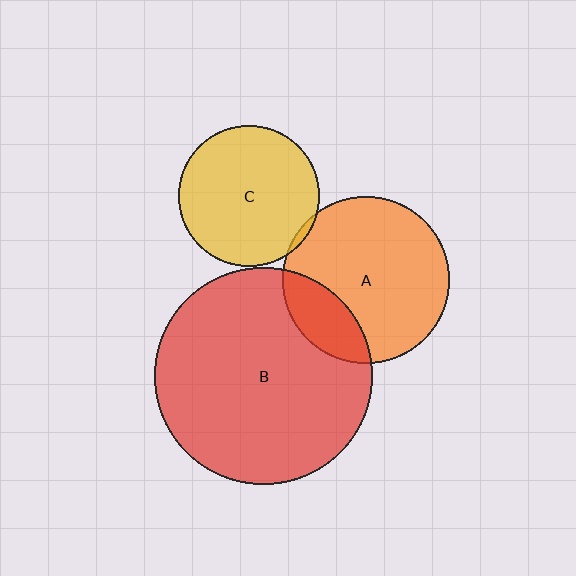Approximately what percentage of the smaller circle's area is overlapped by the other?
Approximately 20%.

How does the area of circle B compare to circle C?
Approximately 2.4 times.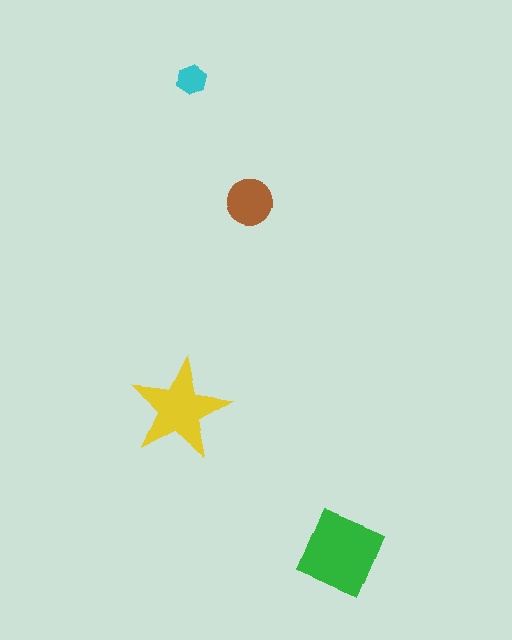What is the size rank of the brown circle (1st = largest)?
3rd.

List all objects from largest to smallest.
The green diamond, the yellow star, the brown circle, the cyan hexagon.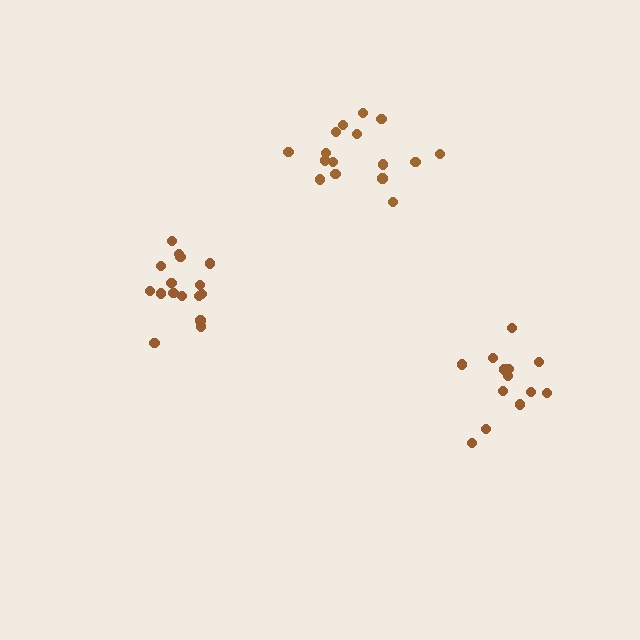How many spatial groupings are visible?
There are 3 spatial groupings.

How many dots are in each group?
Group 1: 16 dots, Group 2: 16 dots, Group 3: 14 dots (46 total).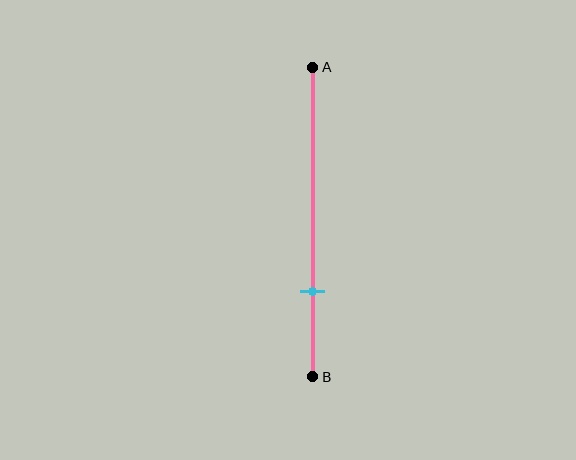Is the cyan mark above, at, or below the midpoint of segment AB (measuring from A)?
The cyan mark is below the midpoint of segment AB.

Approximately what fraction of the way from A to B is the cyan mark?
The cyan mark is approximately 70% of the way from A to B.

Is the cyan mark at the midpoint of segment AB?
No, the mark is at about 70% from A, not at the 50% midpoint.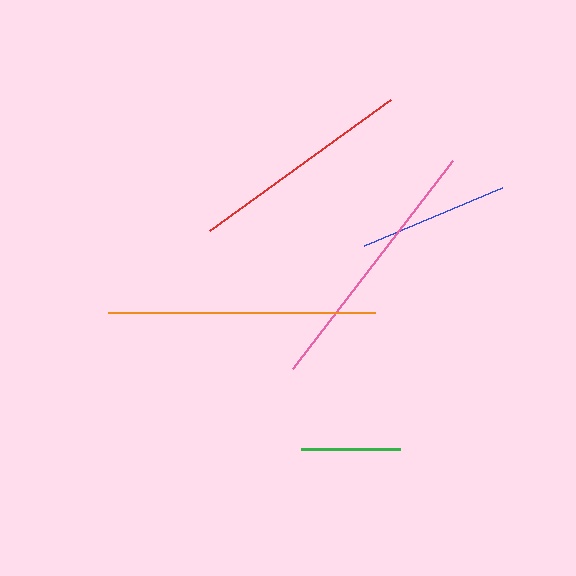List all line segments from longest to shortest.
From longest to shortest: orange, pink, red, blue, green.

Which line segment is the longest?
The orange line is the longest at approximately 267 pixels.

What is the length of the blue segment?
The blue segment is approximately 150 pixels long.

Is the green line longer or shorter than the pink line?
The pink line is longer than the green line.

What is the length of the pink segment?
The pink segment is approximately 263 pixels long.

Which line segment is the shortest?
The green line is the shortest at approximately 100 pixels.